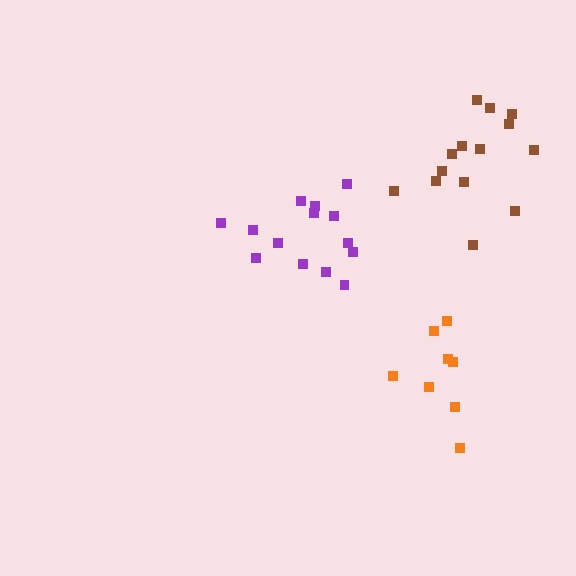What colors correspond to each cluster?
The clusters are colored: brown, orange, purple.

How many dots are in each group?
Group 1: 14 dots, Group 2: 8 dots, Group 3: 14 dots (36 total).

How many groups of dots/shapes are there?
There are 3 groups.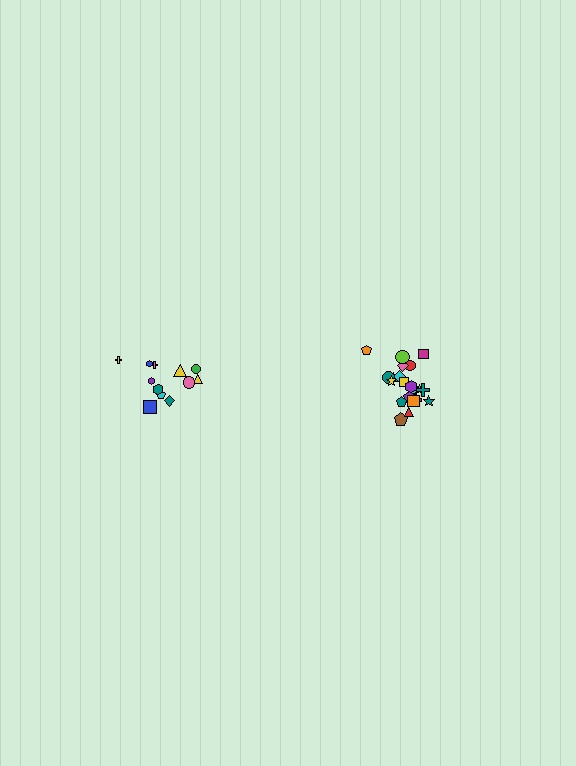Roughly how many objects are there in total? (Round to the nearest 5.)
Roughly 35 objects in total.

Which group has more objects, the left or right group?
The right group.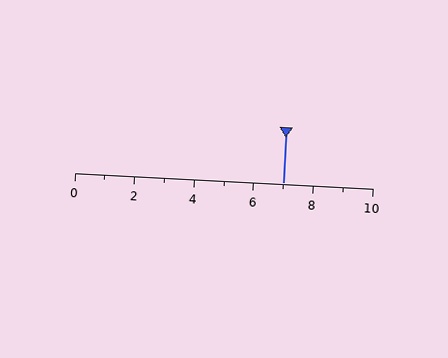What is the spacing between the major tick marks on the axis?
The major ticks are spaced 2 apart.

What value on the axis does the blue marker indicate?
The marker indicates approximately 7.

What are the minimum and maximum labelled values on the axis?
The axis runs from 0 to 10.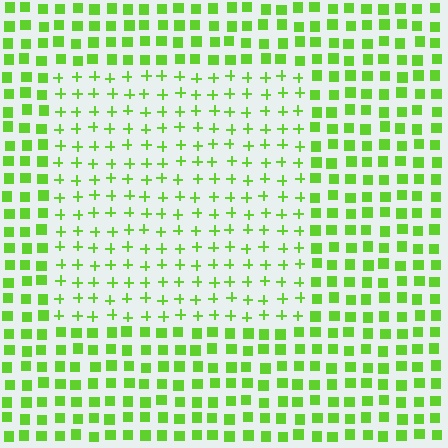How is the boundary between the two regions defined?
The boundary is defined by a change in element shape: plus signs inside vs. squares outside. All elements share the same color and spacing.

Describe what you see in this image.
The image is filled with small lime elements arranged in a uniform grid. A rectangle-shaped region contains plus signs, while the surrounding area contains squares. The boundary is defined purely by the change in element shape.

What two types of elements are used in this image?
The image uses plus signs inside the rectangle region and squares outside it.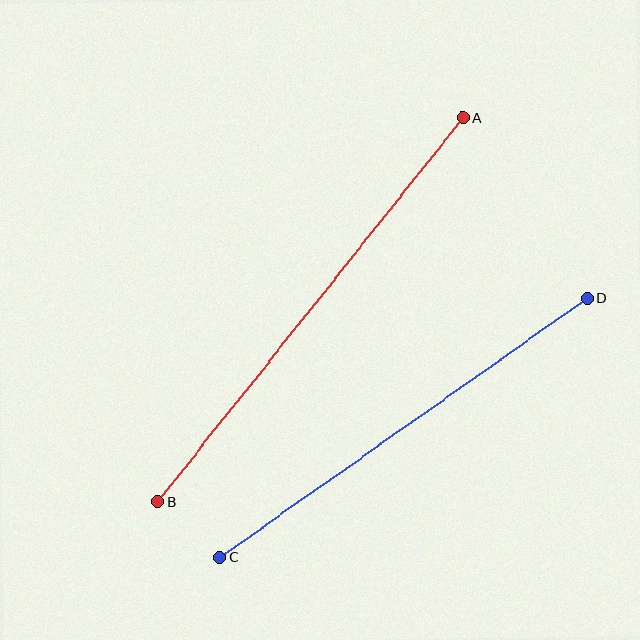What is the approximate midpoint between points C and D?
The midpoint is at approximately (403, 428) pixels.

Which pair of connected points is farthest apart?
Points A and B are farthest apart.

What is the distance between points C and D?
The distance is approximately 449 pixels.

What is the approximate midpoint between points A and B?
The midpoint is at approximately (310, 310) pixels.